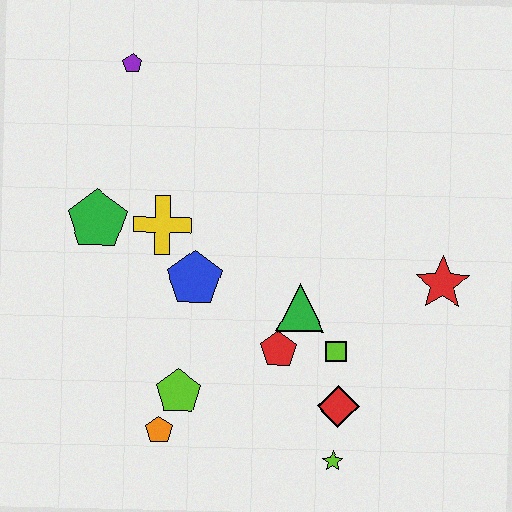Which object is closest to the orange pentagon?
The lime pentagon is closest to the orange pentagon.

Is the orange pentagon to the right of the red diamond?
No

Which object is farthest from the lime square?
The purple pentagon is farthest from the lime square.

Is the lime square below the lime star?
No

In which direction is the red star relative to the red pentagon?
The red star is to the right of the red pentagon.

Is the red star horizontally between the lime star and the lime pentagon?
No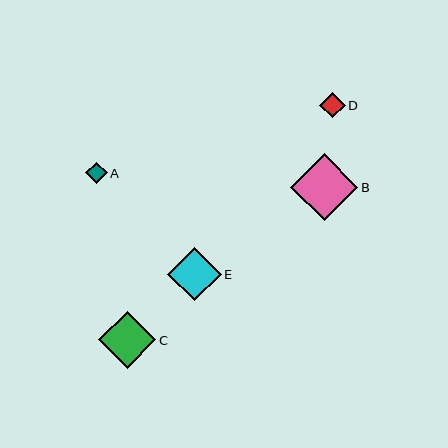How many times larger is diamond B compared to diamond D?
Diamond B is approximately 2.6 times the size of diamond D.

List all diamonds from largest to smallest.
From largest to smallest: B, C, E, D, A.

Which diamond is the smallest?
Diamond A is the smallest with a size of approximately 21 pixels.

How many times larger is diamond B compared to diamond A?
Diamond B is approximately 3.1 times the size of diamond A.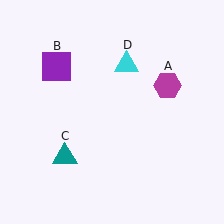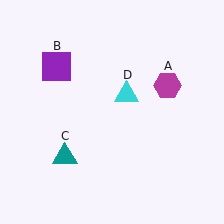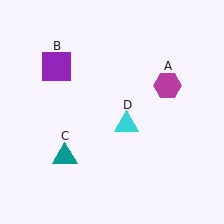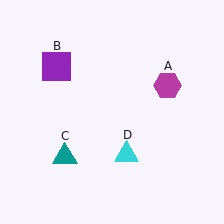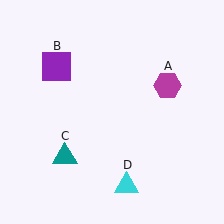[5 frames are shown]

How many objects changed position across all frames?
1 object changed position: cyan triangle (object D).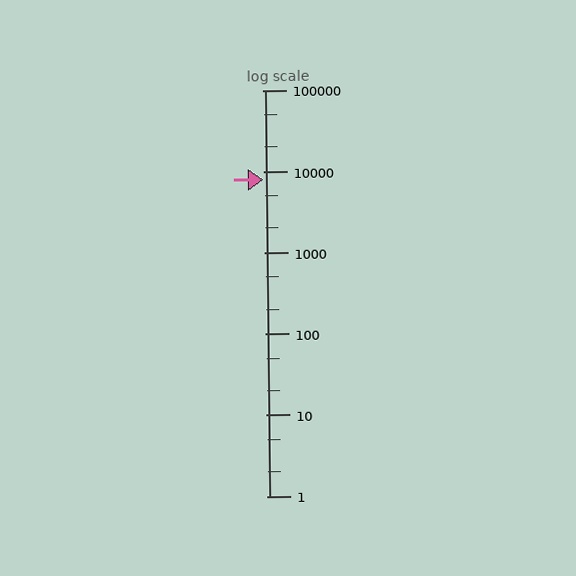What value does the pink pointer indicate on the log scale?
The pointer indicates approximately 8000.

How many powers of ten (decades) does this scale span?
The scale spans 5 decades, from 1 to 100000.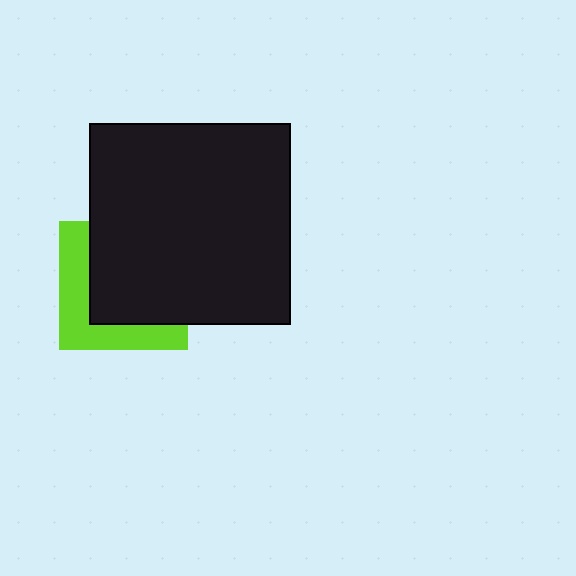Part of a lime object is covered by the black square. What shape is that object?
It is a square.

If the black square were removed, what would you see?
You would see the complete lime square.